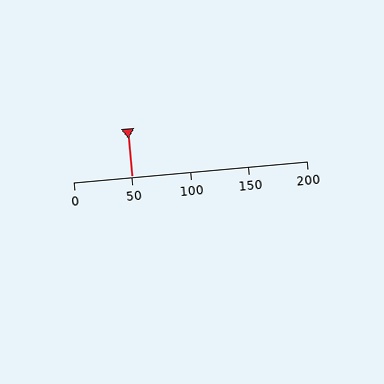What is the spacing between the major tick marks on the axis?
The major ticks are spaced 50 apart.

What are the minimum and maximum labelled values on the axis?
The axis runs from 0 to 200.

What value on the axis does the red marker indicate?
The marker indicates approximately 50.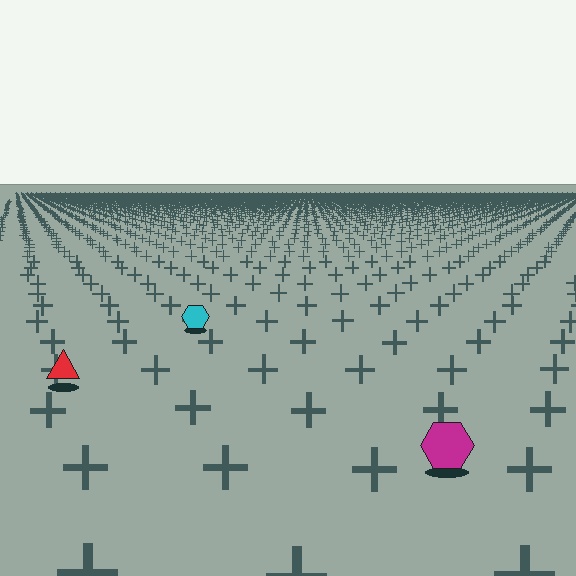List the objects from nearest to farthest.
From nearest to farthest: the magenta hexagon, the red triangle, the cyan hexagon.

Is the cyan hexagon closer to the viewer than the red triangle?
No. The red triangle is closer — you can tell from the texture gradient: the ground texture is coarser near it.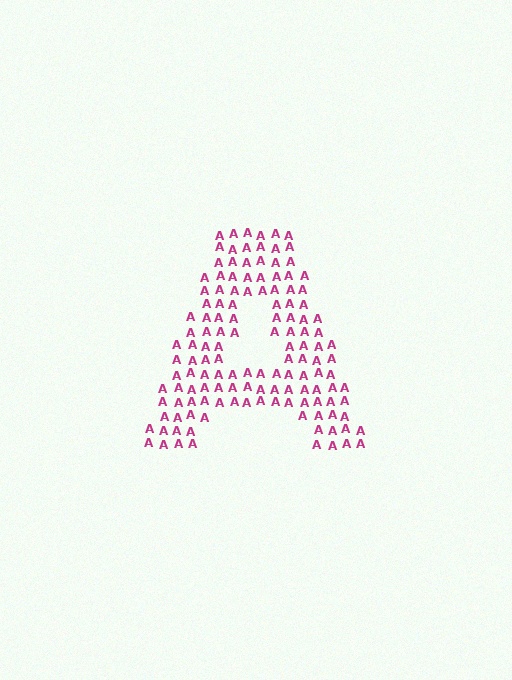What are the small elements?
The small elements are letter A's.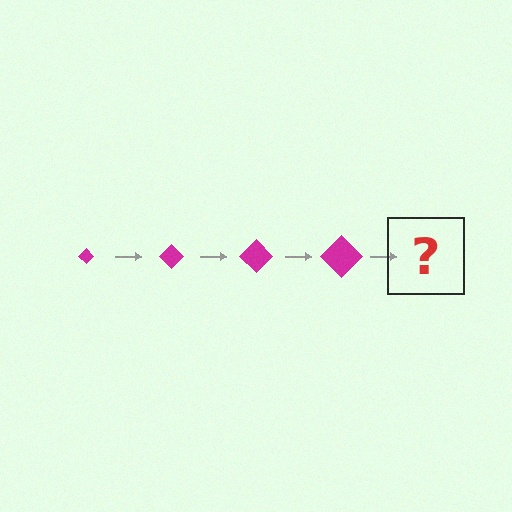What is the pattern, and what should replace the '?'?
The pattern is that the diamond gets progressively larger each step. The '?' should be a magenta diamond, larger than the previous one.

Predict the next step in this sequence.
The next step is a magenta diamond, larger than the previous one.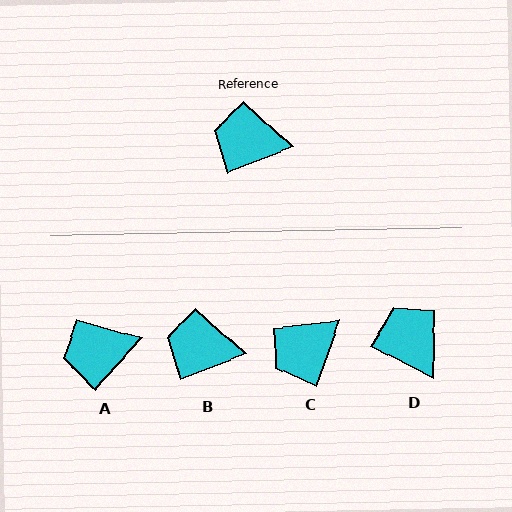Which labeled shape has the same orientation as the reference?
B.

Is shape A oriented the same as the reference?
No, it is off by about 26 degrees.